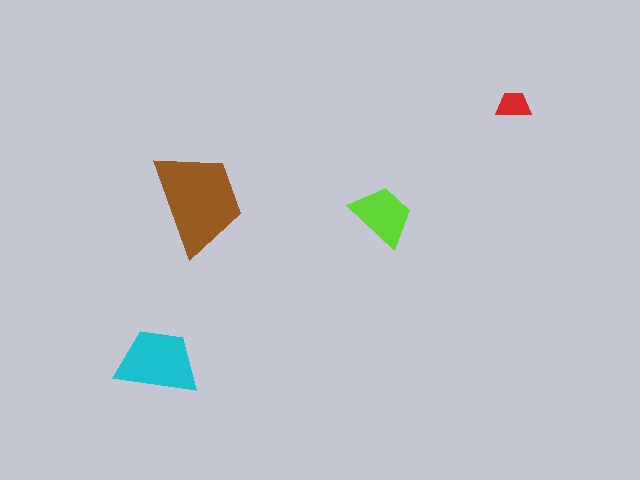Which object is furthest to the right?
The red trapezoid is rightmost.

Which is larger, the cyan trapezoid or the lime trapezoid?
The cyan one.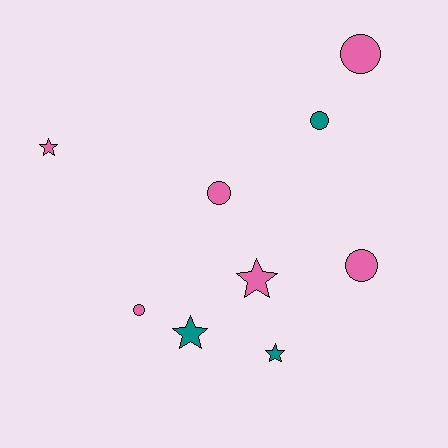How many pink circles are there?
There are 4 pink circles.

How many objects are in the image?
There are 9 objects.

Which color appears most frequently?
Pink, with 6 objects.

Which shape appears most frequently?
Circle, with 5 objects.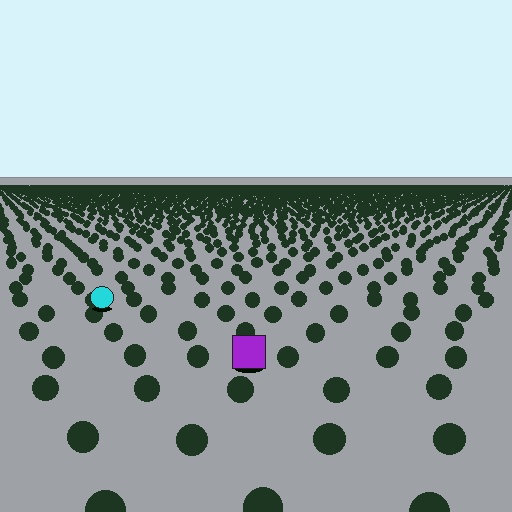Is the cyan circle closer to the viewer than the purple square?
No. The purple square is closer — you can tell from the texture gradient: the ground texture is coarser near it.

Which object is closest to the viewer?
The purple square is closest. The texture marks near it are larger and more spread out.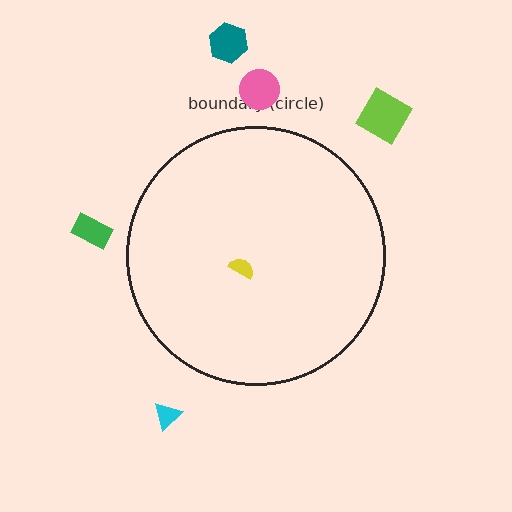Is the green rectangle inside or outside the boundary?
Outside.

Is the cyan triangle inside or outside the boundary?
Outside.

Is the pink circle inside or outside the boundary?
Outside.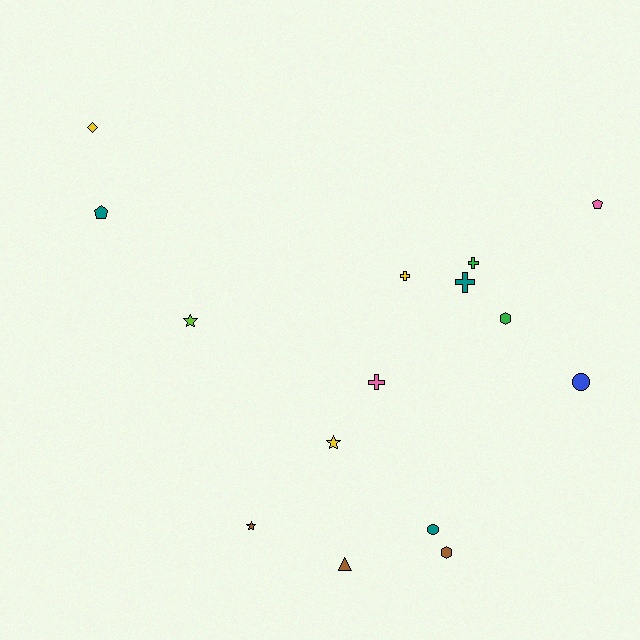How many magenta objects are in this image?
There are no magenta objects.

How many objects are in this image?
There are 15 objects.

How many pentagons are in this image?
There are 2 pentagons.